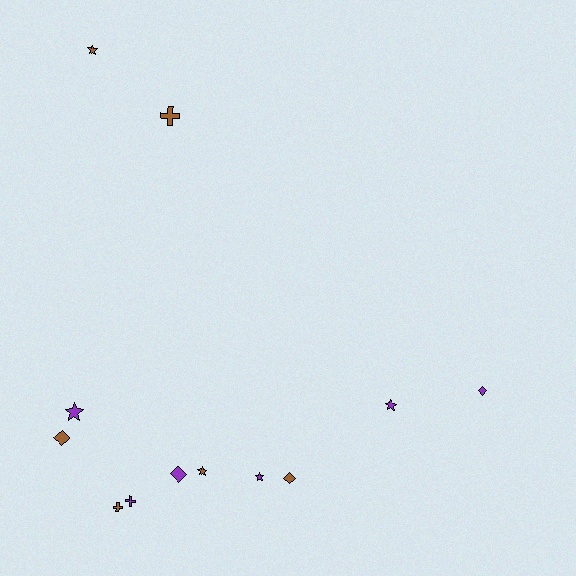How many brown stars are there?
There are 2 brown stars.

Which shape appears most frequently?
Star, with 5 objects.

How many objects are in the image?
There are 12 objects.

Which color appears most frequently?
Brown, with 6 objects.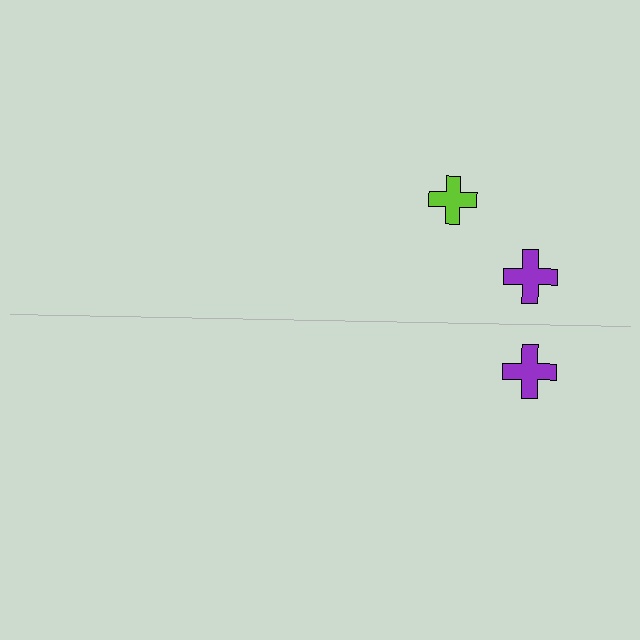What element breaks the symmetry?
A lime cross is missing from the bottom side.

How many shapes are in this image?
There are 3 shapes in this image.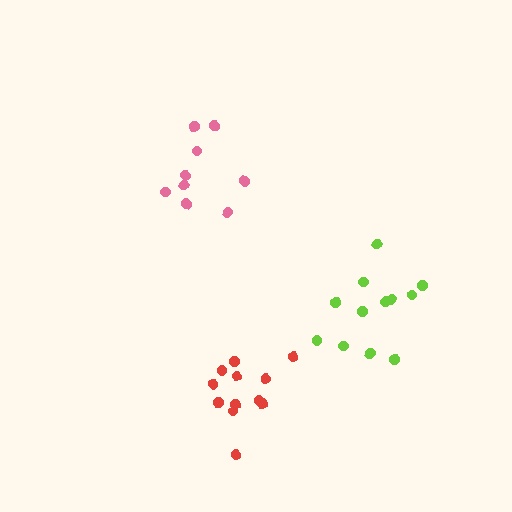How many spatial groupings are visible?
There are 3 spatial groupings.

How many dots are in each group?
Group 1: 12 dots, Group 2: 12 dots, Group 3: 9 dots (33 total).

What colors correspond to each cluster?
The clusters are colored: lime, red, pink.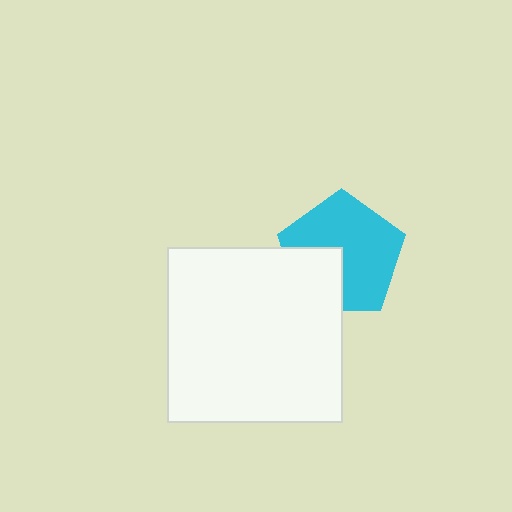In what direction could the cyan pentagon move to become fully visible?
The cyan pentagon could move toward the upper-right. That would shift it out from behind the white square entirely.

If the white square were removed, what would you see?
You would see the complete cyan pentagon.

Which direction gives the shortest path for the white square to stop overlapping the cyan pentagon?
Moving toward the lower-left gives the shortest separation.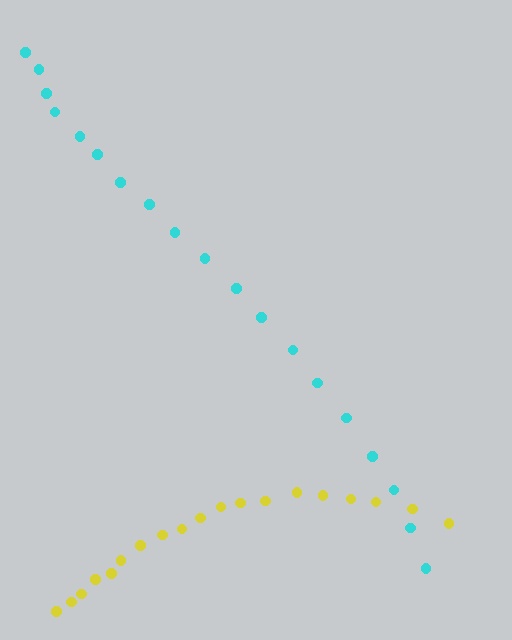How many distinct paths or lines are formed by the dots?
There are 2 distinct paths.